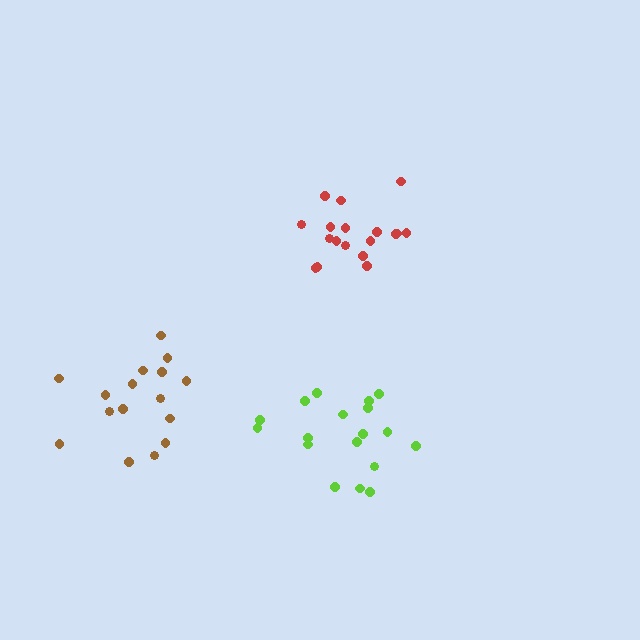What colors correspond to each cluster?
The clusters are colored: lime, red, brown.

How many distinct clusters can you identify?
There are 3 distinct clusters.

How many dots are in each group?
Group 1: 18 dots, Group 2: 18 dots, Group 3: 16 dots (52 total).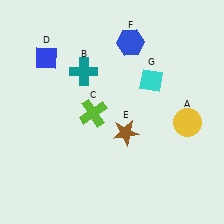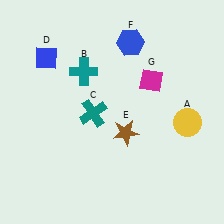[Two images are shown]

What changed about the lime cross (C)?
In Image 1, C is lime. In Image 2, it changed to teal.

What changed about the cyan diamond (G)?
In Image 1, G is cyan. In Image 2, it changed to magenta.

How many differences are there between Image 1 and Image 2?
There are 2 differences between the two images.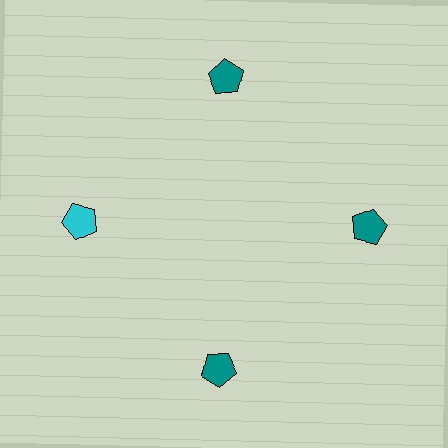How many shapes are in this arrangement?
There are 4 shapes arranged in a ring pattern.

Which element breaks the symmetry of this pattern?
The cyan pentagon at roughly the 9 o'clock position breaks the symmetry. All other shapes are teal pentagons.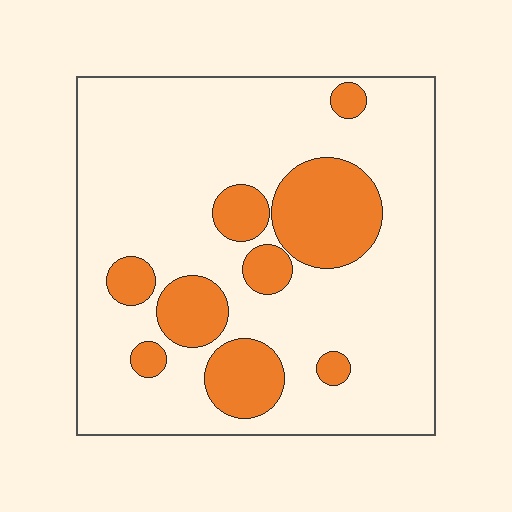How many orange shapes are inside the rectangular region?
9.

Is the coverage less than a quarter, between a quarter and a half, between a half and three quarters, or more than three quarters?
Less than a quarter.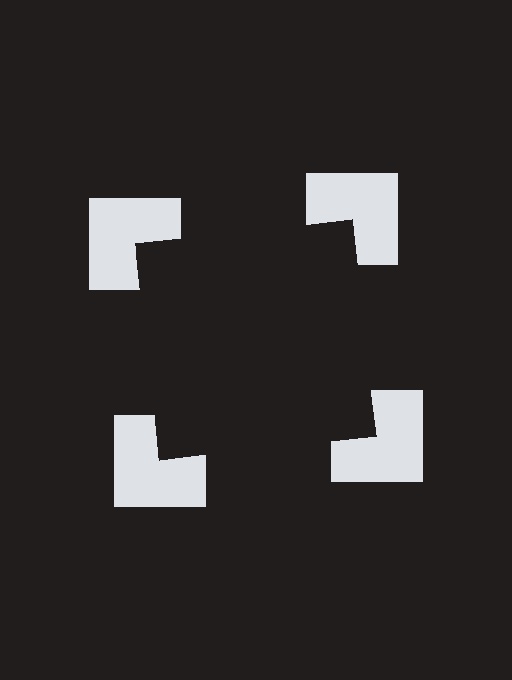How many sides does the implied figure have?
4 sides.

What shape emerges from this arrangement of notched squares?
An illusory square — its edges are inferred from the aligned wedge cuts in the notched squares, not physically drawn.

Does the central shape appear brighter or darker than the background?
It typically appears slightly darker than the background, even though no actual brightness change is drawn.